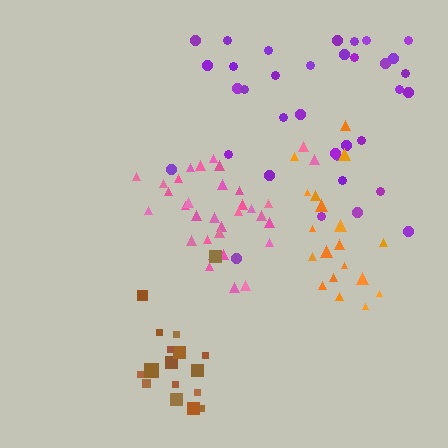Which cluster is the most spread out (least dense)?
Purple.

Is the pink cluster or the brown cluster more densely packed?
Pink.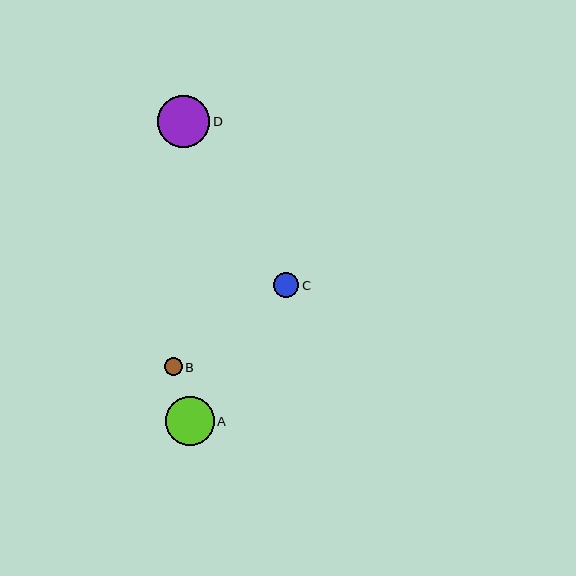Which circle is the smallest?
Circle B is the smallest with a size of approximately 18 pixels.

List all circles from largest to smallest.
From largest to smallest: D, A, C, B.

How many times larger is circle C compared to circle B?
Circle C is approximately 1.4 times the size of circle B.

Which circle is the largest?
Circle D is the largest with a size of approximately 52 pixels.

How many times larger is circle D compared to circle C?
Circle D is approximately 2.1 times the size of circle C.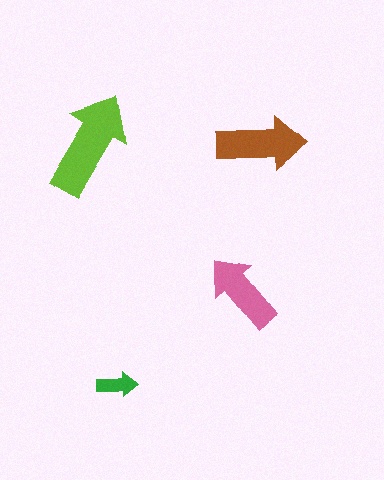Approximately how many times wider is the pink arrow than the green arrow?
About 2 times wider.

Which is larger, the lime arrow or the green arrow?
The lime one.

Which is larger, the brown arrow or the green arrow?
The brown one.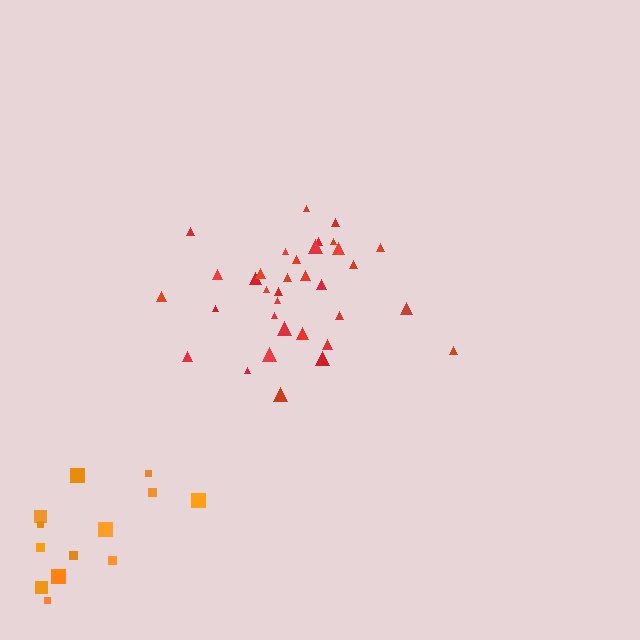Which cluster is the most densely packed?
Red.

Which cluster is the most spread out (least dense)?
Orange.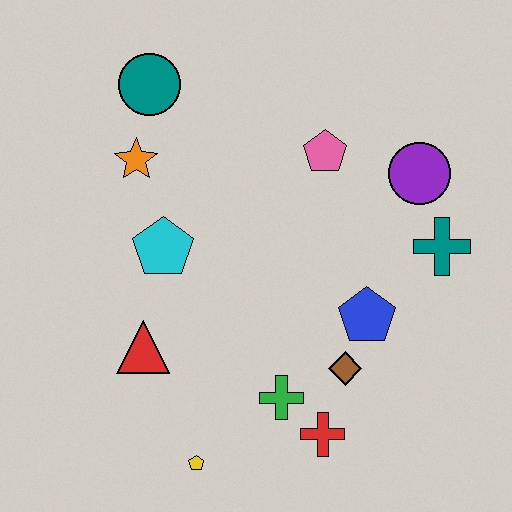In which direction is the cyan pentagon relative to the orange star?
The cyan pentagon is below the orange star.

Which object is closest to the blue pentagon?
The brown diamond is closest to the blue pentagon.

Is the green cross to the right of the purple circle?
No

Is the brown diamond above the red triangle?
No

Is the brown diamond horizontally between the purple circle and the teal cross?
No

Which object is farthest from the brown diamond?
The teal circle is farthest from the brown diamond.